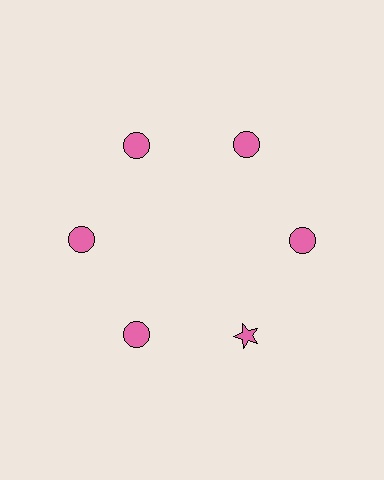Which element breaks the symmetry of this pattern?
The pink star at roughly the 5 o'clock position breaks the symmetry. All other shapes are pink circles.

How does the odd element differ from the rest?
It has a different shape: star instead of circle.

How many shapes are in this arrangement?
There are 6 shapes arranged in a ring pattern.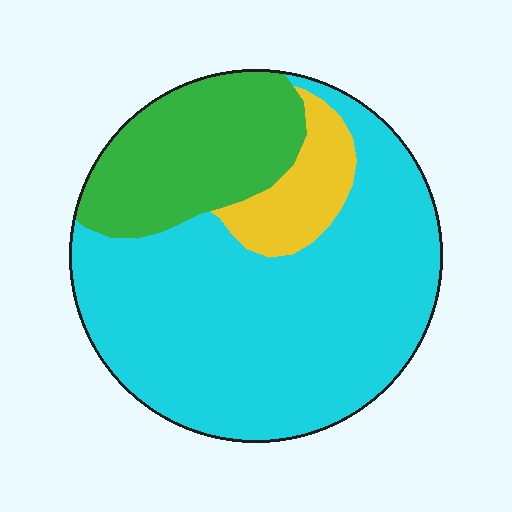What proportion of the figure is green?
Green takes up about one quarter (1/4) of the figure.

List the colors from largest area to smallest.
From largest to smallest: cyan, green, yellow.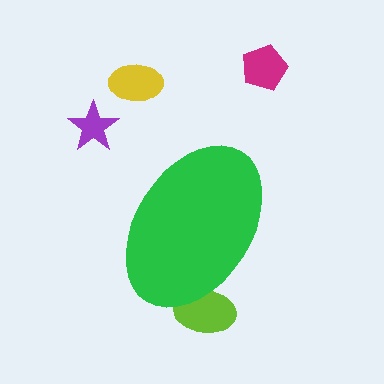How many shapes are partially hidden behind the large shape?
1 shape is partially hidden.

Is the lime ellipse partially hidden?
Yes, the lime ellipse is partially hidden behind the green ellipse.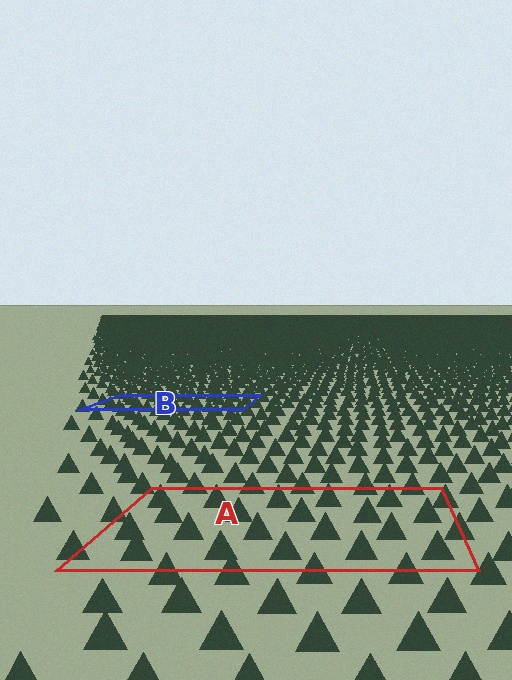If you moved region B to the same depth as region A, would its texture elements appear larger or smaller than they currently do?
They would appear larger. At a closer depth, the same texture elements are projected at a bigger on-screen size.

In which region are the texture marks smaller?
The texture marks are smaller in region B, because it is farther away.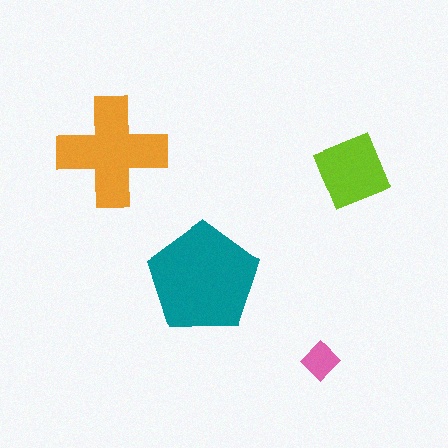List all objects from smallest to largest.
The pink diamond, the lime square, the orange cross, the teal pentagon.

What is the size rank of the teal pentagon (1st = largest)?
1st.